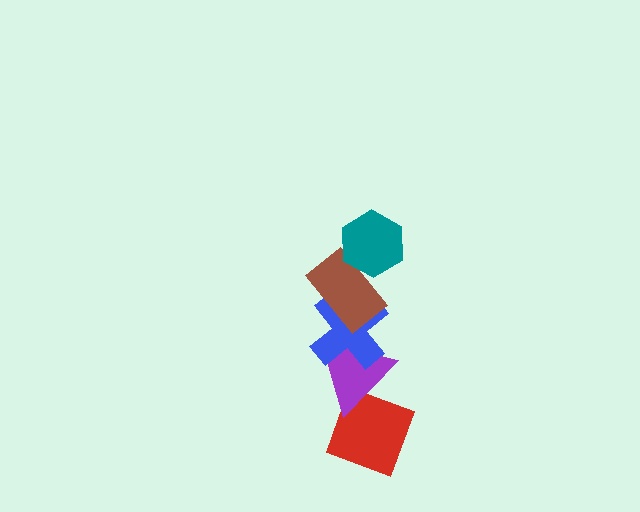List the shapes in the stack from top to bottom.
From top to bottom: the teal hexagon, the brown rectangle, the blue cross, the purple triangle, the red diamond.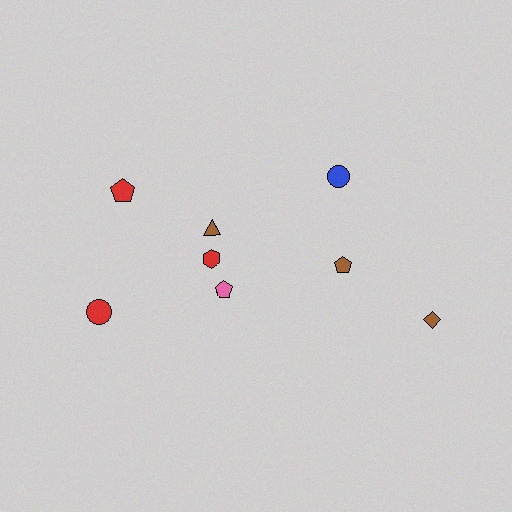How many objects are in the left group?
There are 5 objects.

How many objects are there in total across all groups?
There are 8 objects.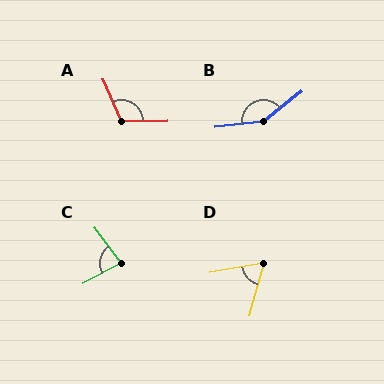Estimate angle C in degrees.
Approximately 81 degrees.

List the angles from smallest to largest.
D (65°), C (81°), A (113°), B (148°).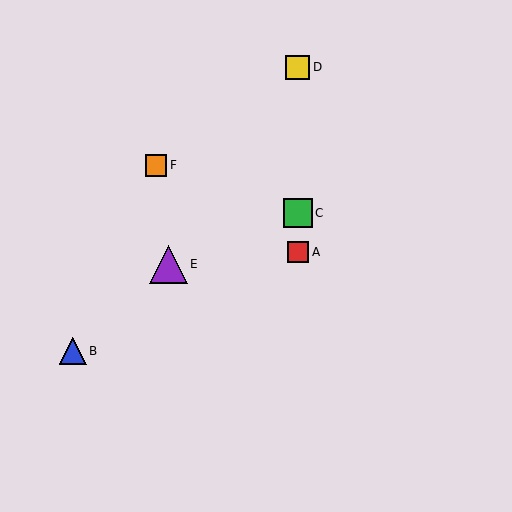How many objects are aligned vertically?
3 objects (A, C, D) are aligned vertically.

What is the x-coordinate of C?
Object C is at x≈298.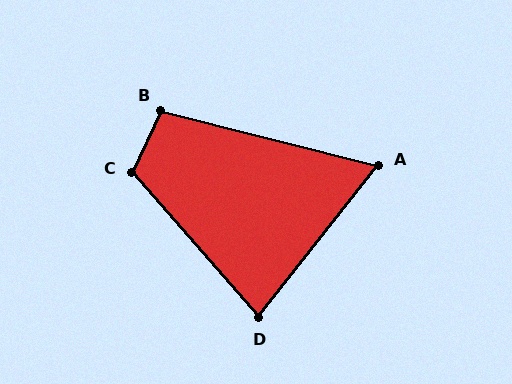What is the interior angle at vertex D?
Approximately 79 degrees (acute).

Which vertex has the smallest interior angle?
A, at approximately 66 degrees.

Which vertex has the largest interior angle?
C, at approximately 114 degrees.